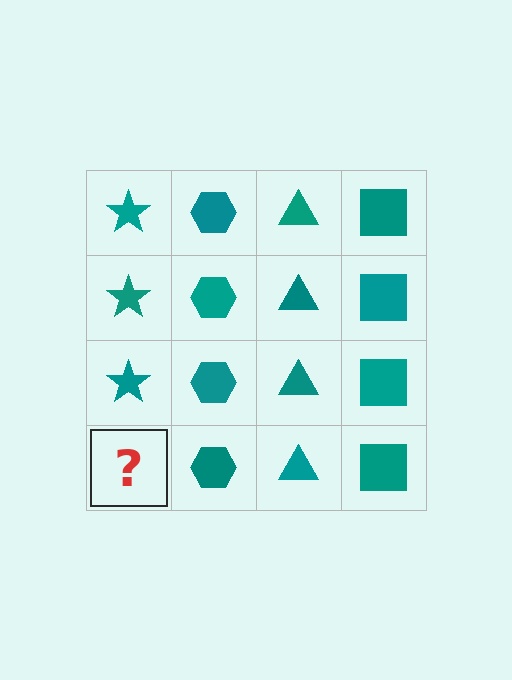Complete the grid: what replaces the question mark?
The question mark should be replaced with a teal star.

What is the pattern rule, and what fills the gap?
The rule is that each column has a consistent shape. The gap should be filled with a teal star.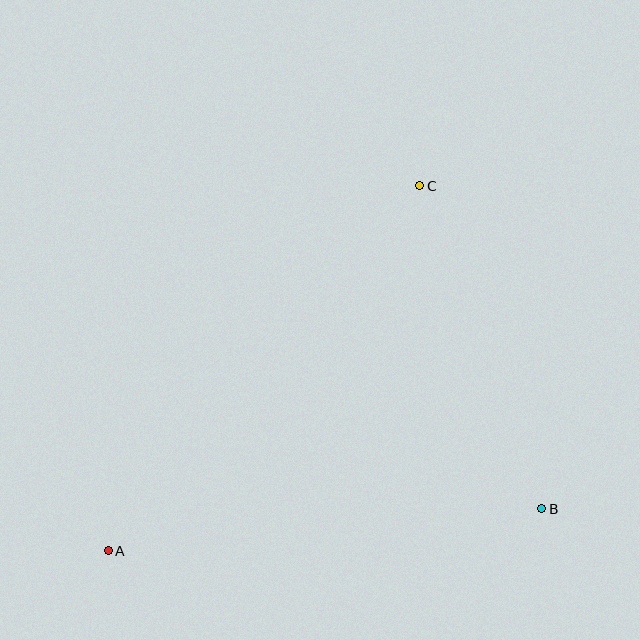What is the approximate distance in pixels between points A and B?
The distance between A and B is approximately 435 pixels.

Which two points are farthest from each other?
Points A and C are farthest from each other.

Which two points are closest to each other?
Points B and C are closest to each other.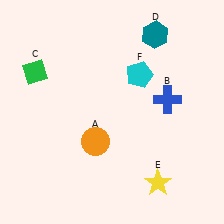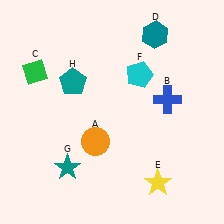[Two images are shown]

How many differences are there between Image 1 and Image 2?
There are 2 differences between the two images.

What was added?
A teal star (G), a teal pentagon (H) were added in Image 2.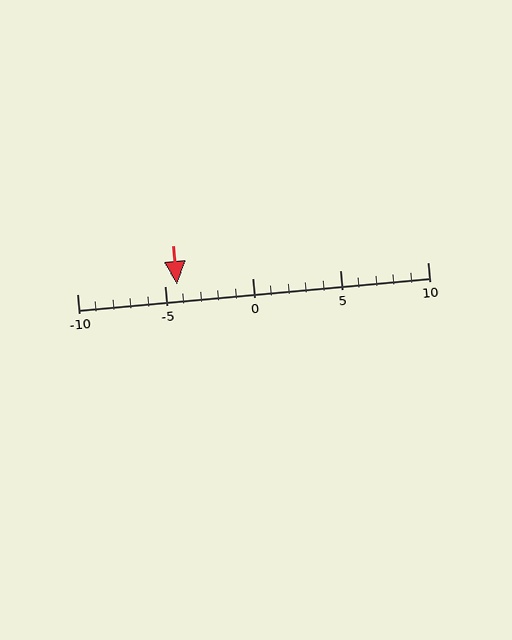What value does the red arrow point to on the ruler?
The red arrow points to approximately -4.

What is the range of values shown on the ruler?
The ruler shows values from -10 to 10.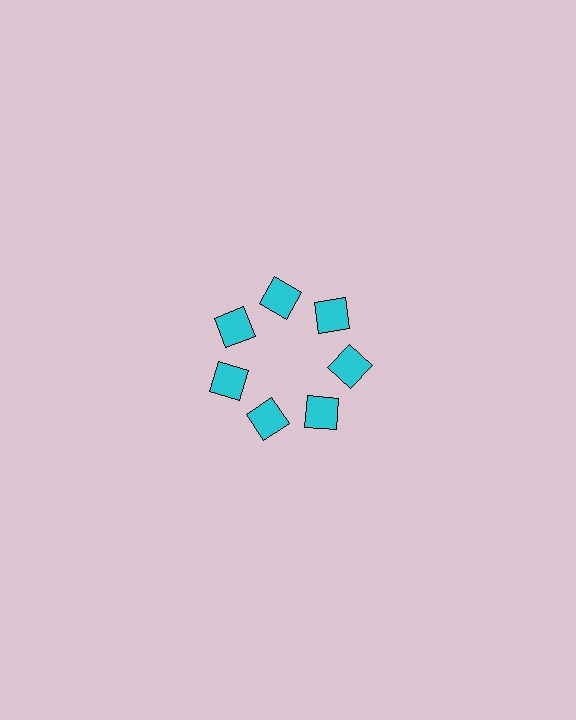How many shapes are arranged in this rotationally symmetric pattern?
There are 7 shapes, arranged in 7 groups of 1.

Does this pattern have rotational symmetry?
Yes, this pattern has 7-fold rotational symmetry. It looks the same after rotating 51 degrees around the center.